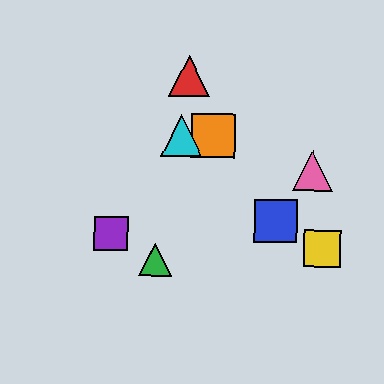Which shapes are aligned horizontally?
The orange square, the cyan triangle are aligned horizontally.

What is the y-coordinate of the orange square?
The orange square is at y≈136.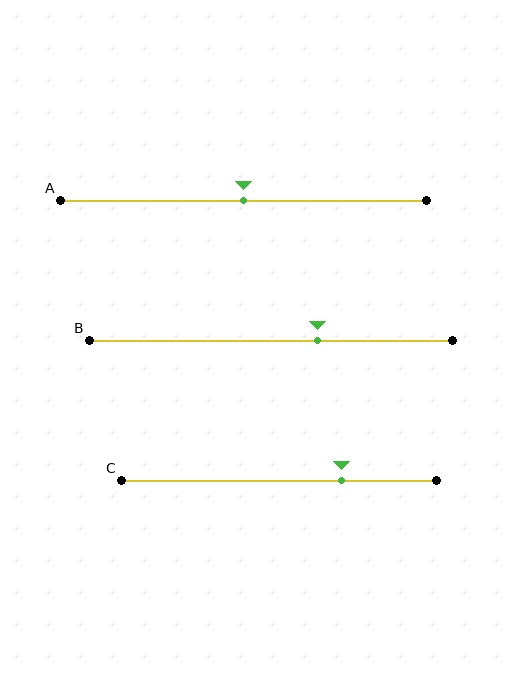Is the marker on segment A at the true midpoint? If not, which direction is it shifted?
Yes, the marker on segment A is at the true midpoint.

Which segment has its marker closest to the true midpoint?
Segment A has its marker closest to the true midpoint.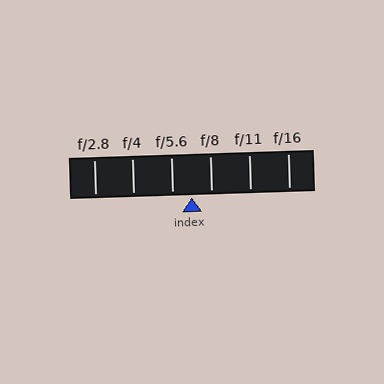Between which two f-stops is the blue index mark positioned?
The index mark is between f/5.6 and f/8.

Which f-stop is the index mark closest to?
The index mark is closest to f/5.6.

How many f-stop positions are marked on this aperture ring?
There are 6 f-stop positions marked.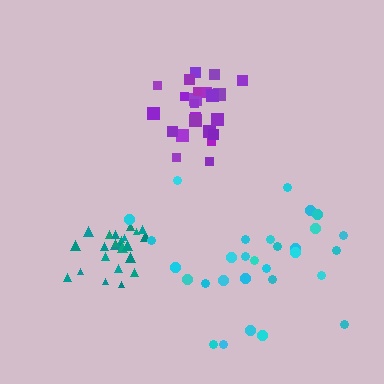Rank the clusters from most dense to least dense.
teal, purple, cyan.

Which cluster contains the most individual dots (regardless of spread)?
Cyan (30).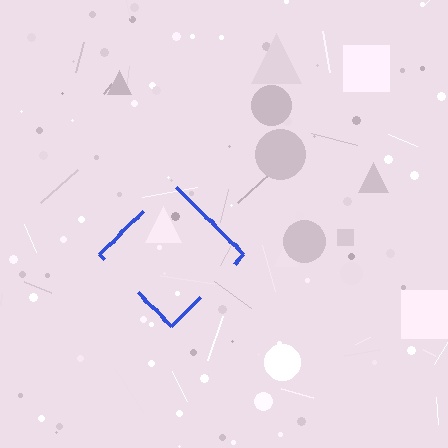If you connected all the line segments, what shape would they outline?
They would outline a diamond.